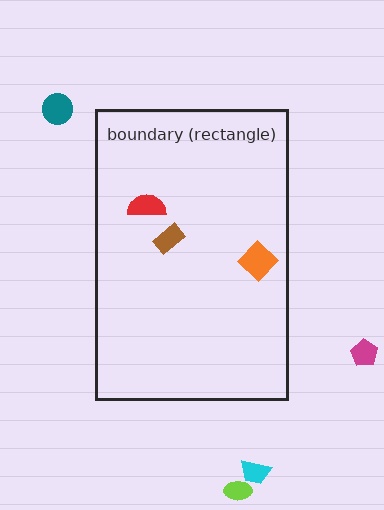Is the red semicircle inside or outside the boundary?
Inside.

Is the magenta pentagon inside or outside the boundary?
Outside.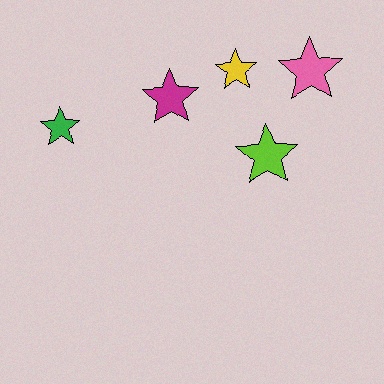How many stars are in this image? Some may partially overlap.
There are 5 stars.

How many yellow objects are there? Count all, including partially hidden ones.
There is 1 yellow object.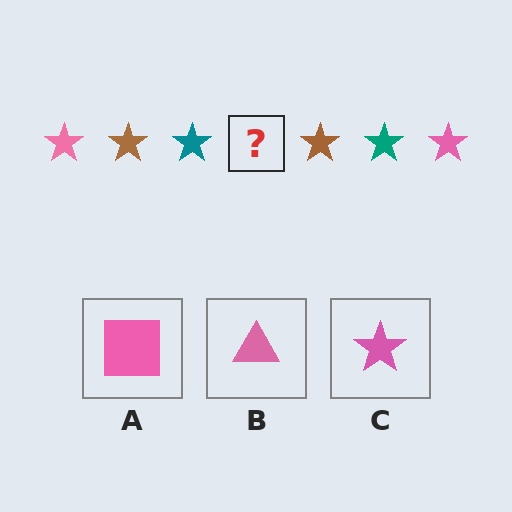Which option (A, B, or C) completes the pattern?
C.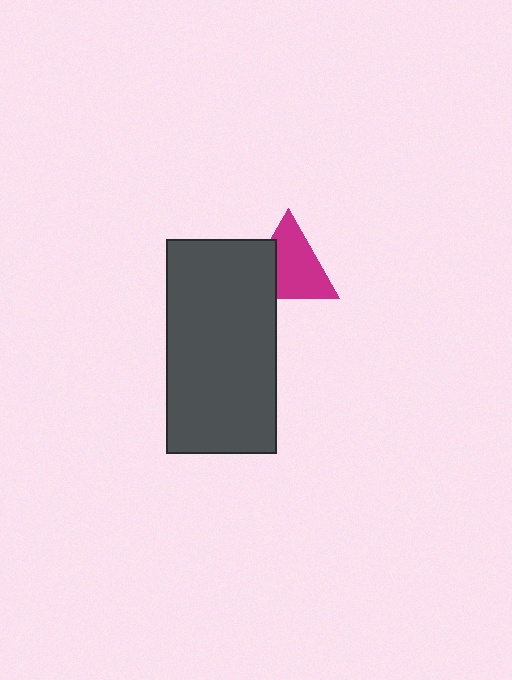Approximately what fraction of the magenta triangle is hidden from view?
Roughly 31% of the magenta triangle is hidden behind the dark gray rectangle.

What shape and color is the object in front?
The object in front is a dark gray rectangle.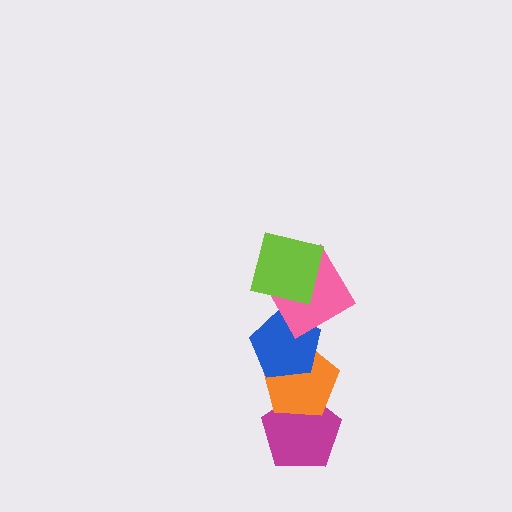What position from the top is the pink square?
The pink square is 2nd from the top.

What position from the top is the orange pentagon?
The orange pentagon is 4th from the top.